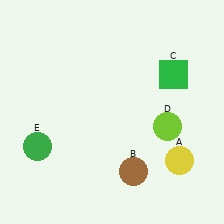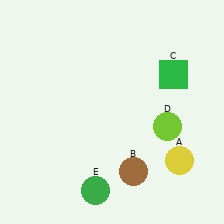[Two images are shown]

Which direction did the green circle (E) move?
The green circle (E) moved right.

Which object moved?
The green circle (E) moved right.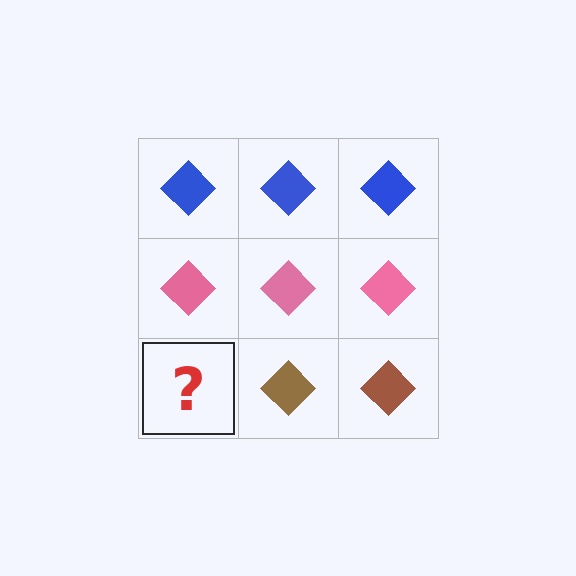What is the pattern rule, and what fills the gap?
The rule is that each row has a consistent color. The gap should be filled with a brown diamond.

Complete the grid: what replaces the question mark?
The question mark should be replaced with a brown diamond.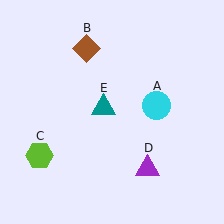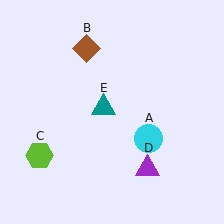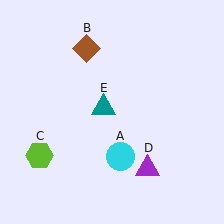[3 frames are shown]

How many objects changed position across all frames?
1 object changed position: cyan circle (object A).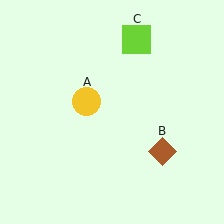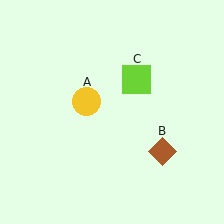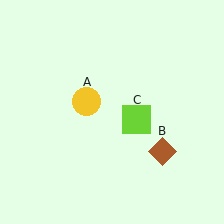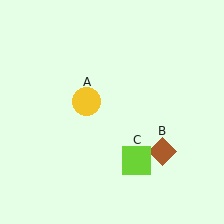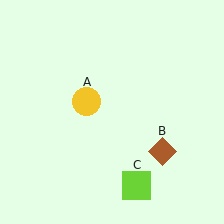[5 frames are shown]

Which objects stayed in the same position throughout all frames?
Yellow circle (object A) and brown diamond (object B) remained stationary.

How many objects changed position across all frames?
1 object changed position: lime square (object C).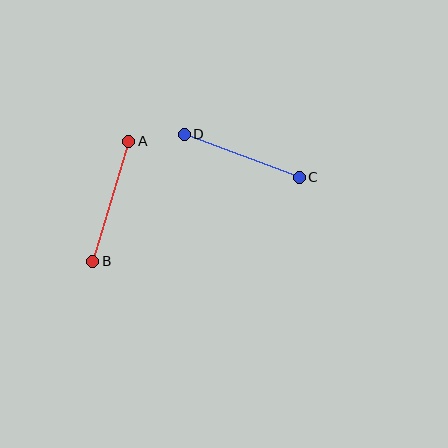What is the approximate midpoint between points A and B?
The midpoint is at approximately (111, 201) pixels.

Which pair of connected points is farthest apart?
Points A and B are farthest apart.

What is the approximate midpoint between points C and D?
The midpoint is at approximately (242, 156) pixels.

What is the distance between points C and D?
The distance is approximately 123 pixels.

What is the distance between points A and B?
The distance is approximately 125 pixels.